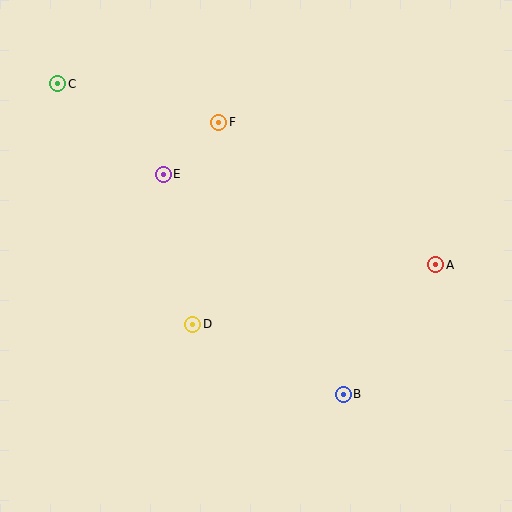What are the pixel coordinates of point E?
Point E is at (163, 174).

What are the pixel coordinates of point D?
Point D is at (193, 324).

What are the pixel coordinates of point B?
Point B is at (343, 394).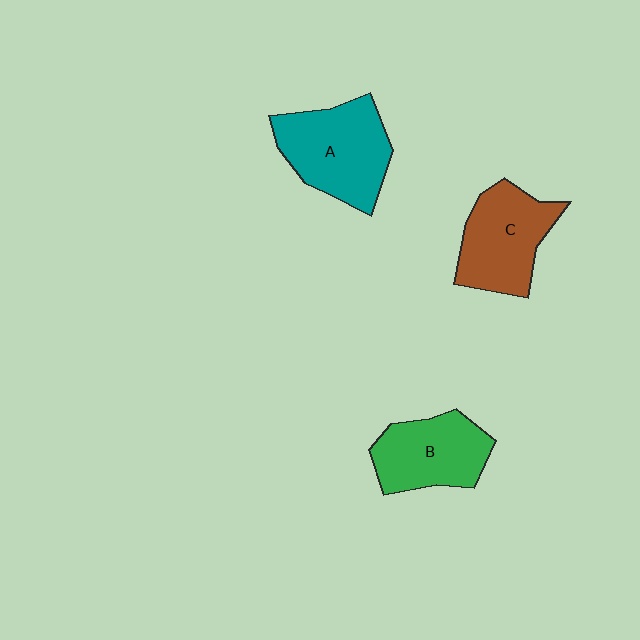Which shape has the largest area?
Shape A (teal).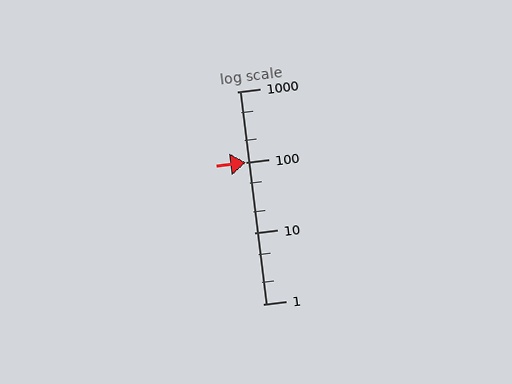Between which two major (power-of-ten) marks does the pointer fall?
The pointer is between 10 and 100.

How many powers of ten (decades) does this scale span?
The scale spans 3 decades, from 1 to 1000.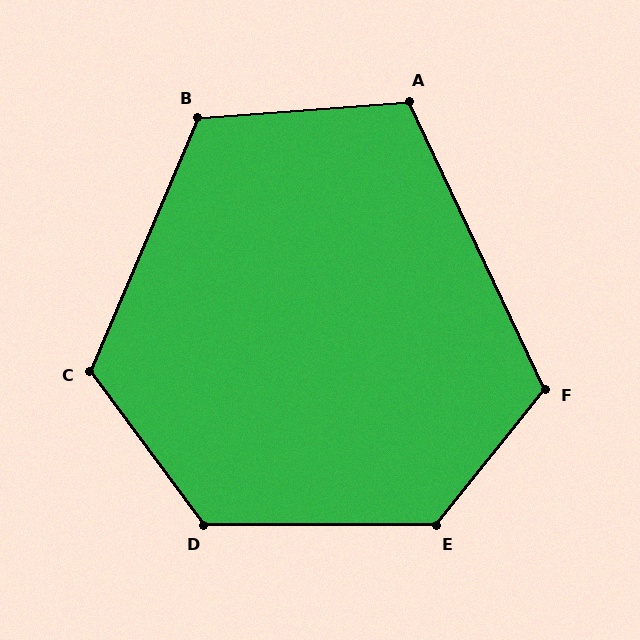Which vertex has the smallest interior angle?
A, at approximately 111 degrees.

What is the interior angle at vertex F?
Approximately 116 degrees (obtuse).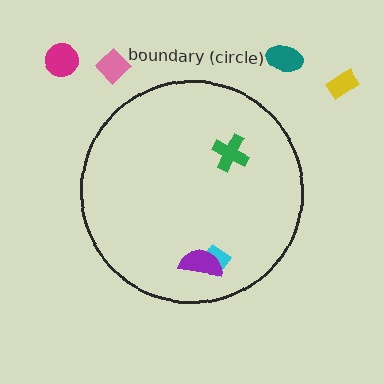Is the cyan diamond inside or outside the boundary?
Inside.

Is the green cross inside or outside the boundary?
Inside.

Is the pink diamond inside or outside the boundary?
Outside.